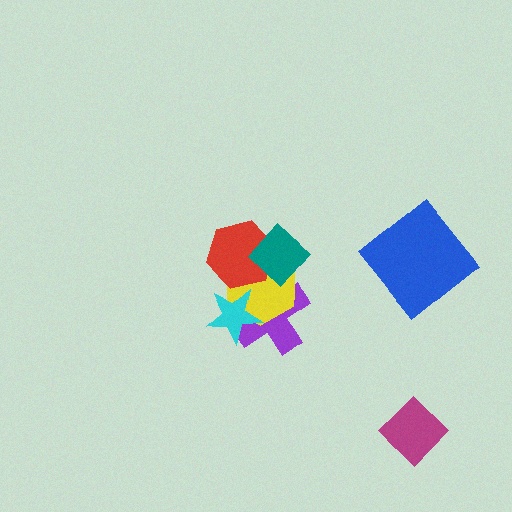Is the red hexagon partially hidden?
Yes, it is partially covered by another shape.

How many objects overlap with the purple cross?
4 objects overlap with the purple cross.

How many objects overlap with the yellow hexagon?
4 objects overlap with the yellow hexagon.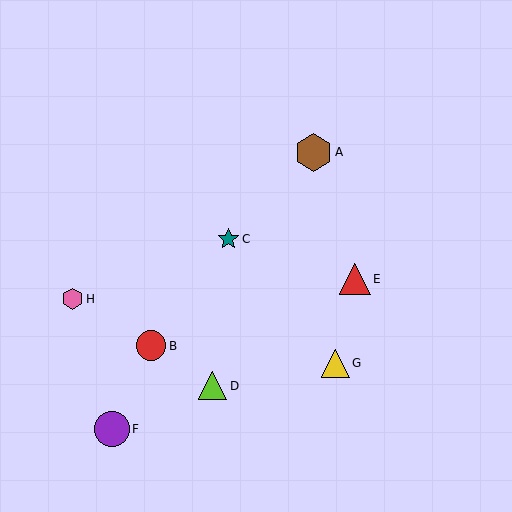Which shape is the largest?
The brown hexagon (labeled A) is the largest.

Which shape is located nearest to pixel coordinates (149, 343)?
The red circle (labeled B) at (151, 346) is nearest to that location.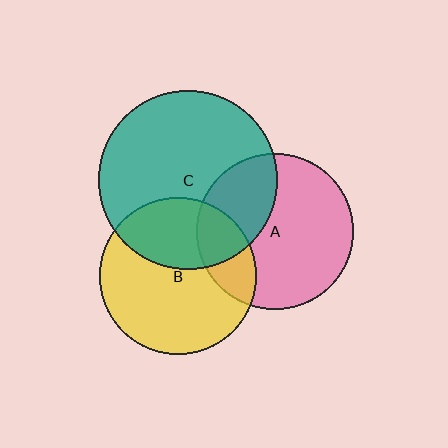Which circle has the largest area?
Circle C (teal).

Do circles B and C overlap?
Yes.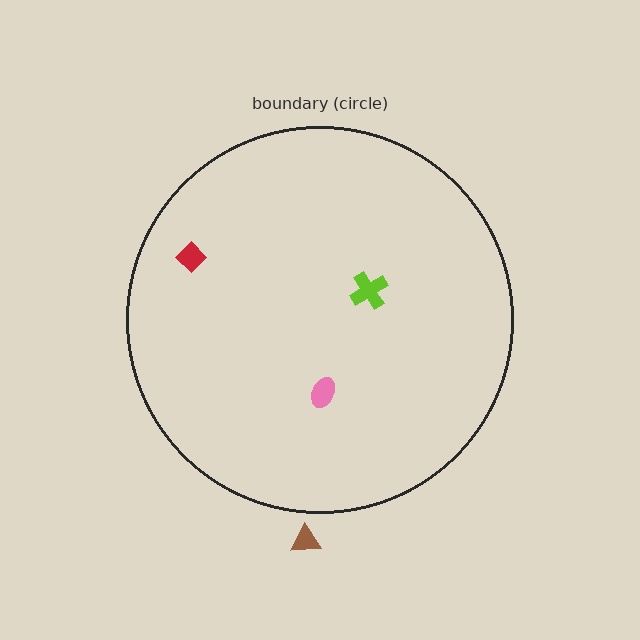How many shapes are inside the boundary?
3 inside, 1 outside.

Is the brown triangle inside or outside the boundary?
Outside.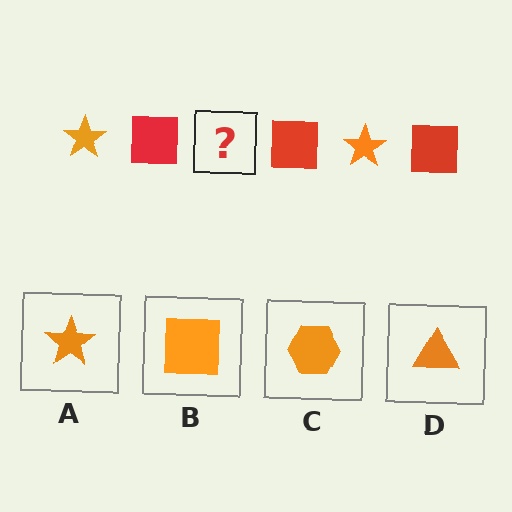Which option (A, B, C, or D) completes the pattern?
A.